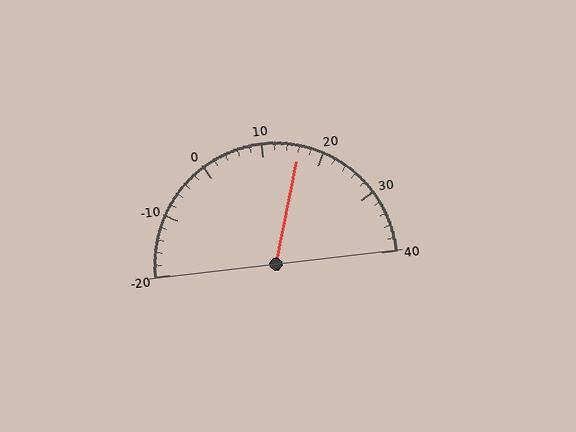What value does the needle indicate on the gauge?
The needle indicates approximately 16.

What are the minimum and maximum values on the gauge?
The gauge ranges from -20 to 40.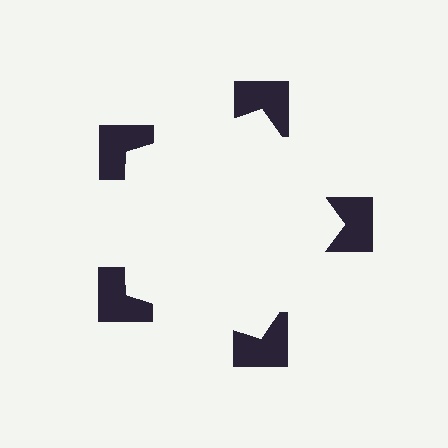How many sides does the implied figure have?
5 sides.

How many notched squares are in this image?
There are 5 — one at each vertex of the illusory pentagon.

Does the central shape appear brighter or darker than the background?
It typically appears slightly brighter than the background, even though no actual brightness change is drawn.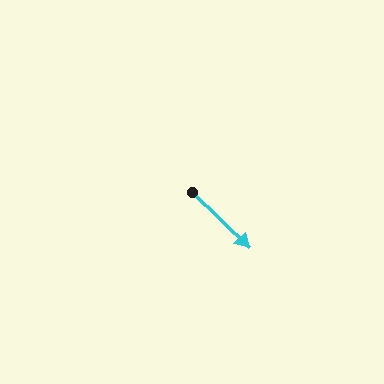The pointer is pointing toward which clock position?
Roughly 4 o'clock.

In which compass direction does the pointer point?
Southeast.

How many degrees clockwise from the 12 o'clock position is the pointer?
Approximately 134 degrees.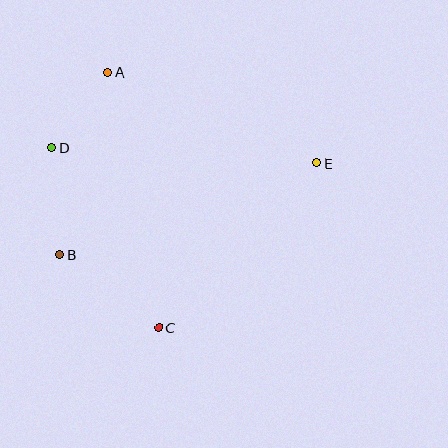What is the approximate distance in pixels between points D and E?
The distance between D and E is approximately 266 pixels.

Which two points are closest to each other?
Points A and D are closest to each other.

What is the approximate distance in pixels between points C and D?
The distance between C and D is approximately 209 pixels.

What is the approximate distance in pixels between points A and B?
The distance between A and B is approximately 188 pixels.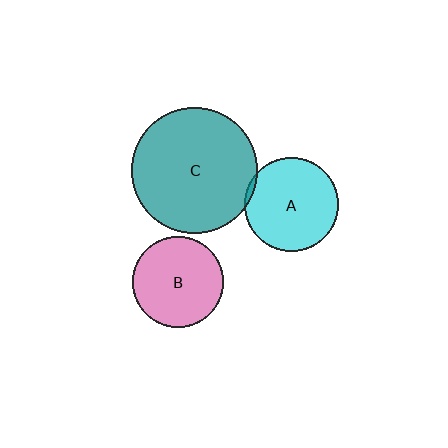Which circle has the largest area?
Circle C (teal).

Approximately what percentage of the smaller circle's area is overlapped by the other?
Approximately 5%.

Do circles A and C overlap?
Yes.